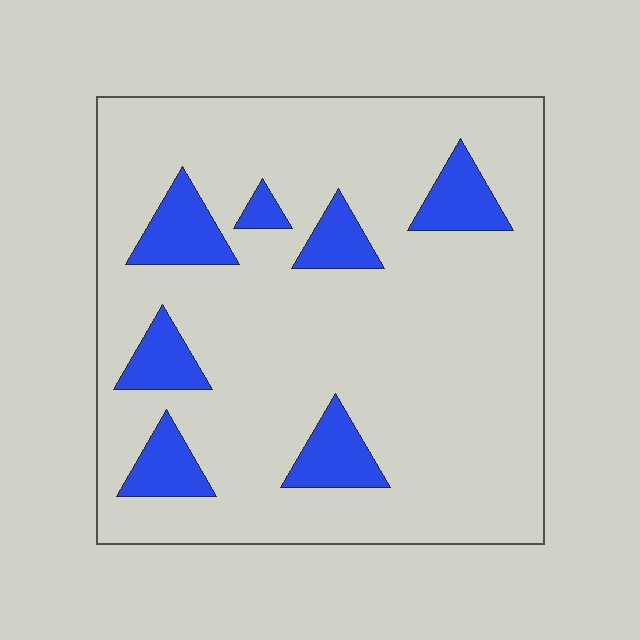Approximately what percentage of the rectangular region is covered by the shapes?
Approximately 15%.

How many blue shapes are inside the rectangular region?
7.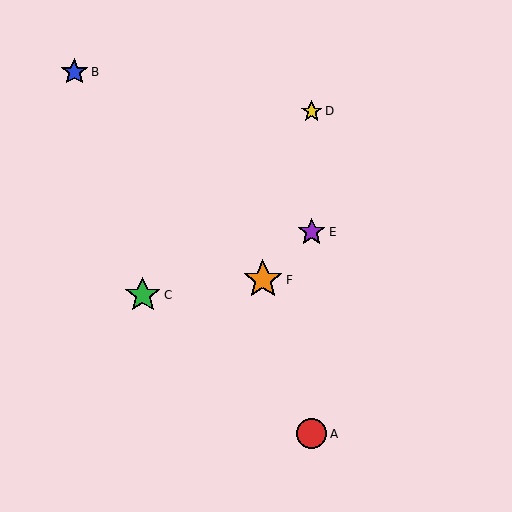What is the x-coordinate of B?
Object B is at x≈74.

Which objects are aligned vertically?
Objects A, D, E are aligned vertically.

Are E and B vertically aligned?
No, E is at x≈312 and B is at x≈74.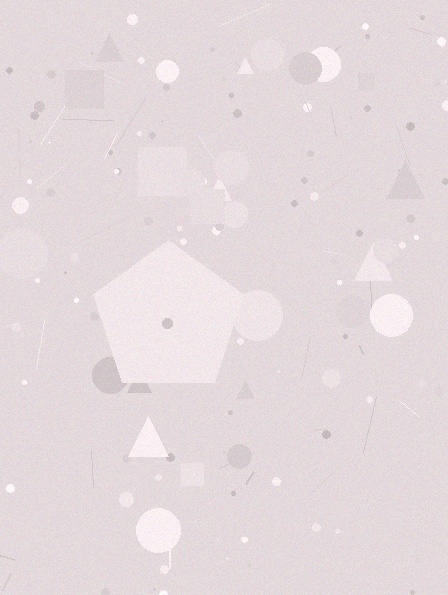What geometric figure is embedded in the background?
A pentagon is embedded in the background.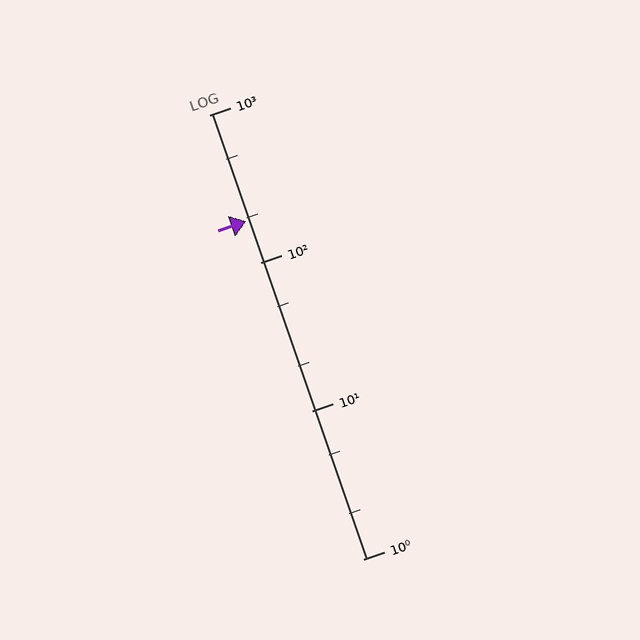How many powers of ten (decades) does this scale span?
The scale spans 3 decades, from 1 to 1000.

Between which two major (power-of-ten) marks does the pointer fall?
The pointer is between 100 and 1000.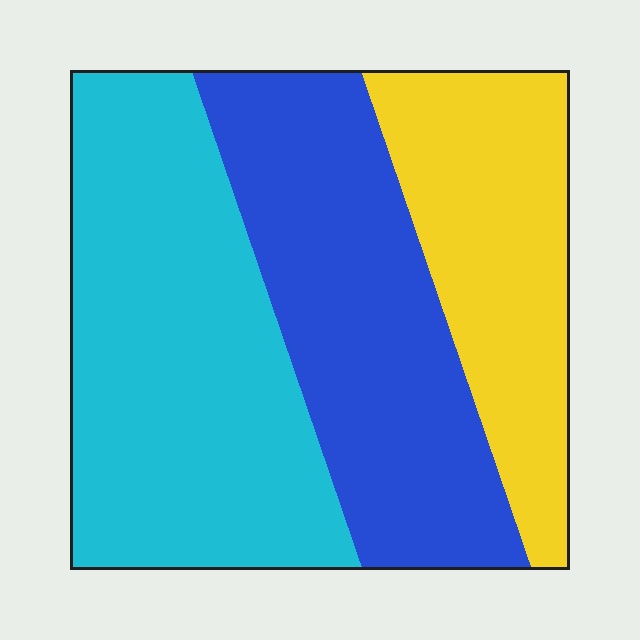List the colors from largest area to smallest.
From largest to smallest: cyan, blue, yellow.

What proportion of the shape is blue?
Blue covers 34% of the shape.